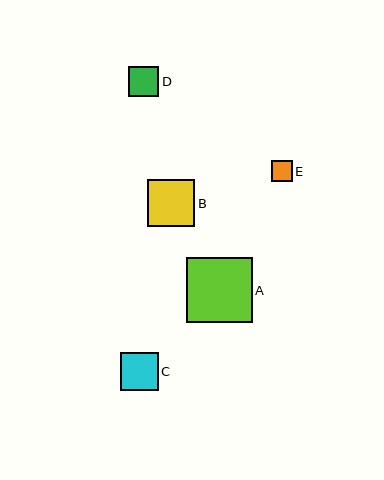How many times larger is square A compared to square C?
Square A is approximately 1.7 times the size of square C.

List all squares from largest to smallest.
From largest to smallest: A, B, C, D, E.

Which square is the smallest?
Square E is the smallest with a size of approximately 21 pixels.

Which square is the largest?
Square A is the largest with a size of approximately 65 pixels.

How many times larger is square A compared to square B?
Square A is approximately 1.4 times the size of square B.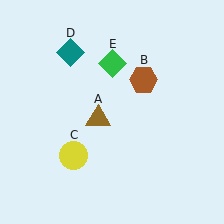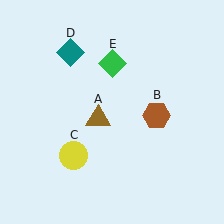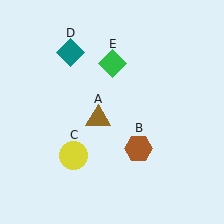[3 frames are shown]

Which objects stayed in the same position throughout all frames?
Brown triangle (object A) and yellow circle (object C) and teal diamond (object D) and green diamond (object E) remained stationary.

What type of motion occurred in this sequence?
The brown hexagon (object B) rotated clockwise around the center of the scene.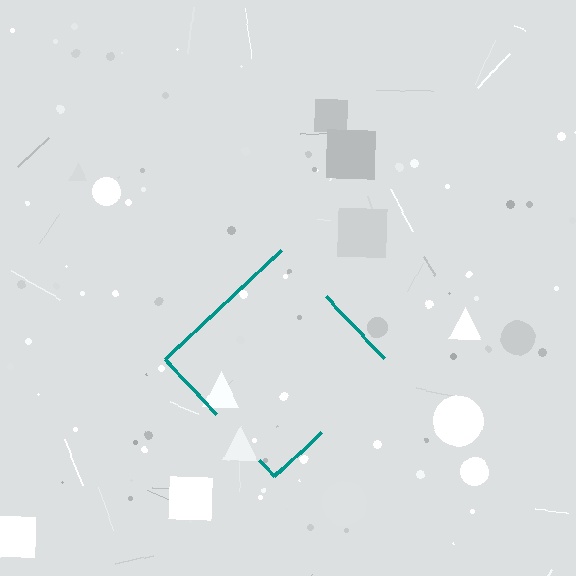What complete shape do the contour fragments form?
The contour fragments form a diamond.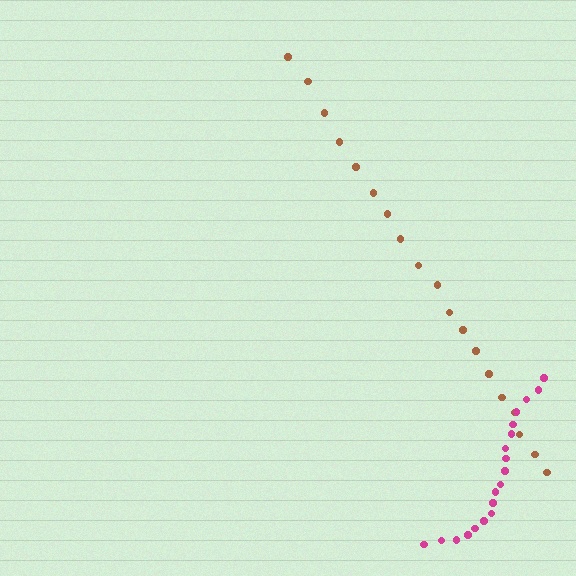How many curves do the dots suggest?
There are 2 distinct paths.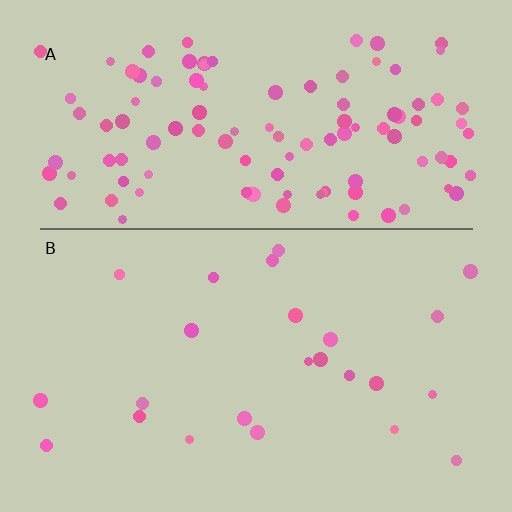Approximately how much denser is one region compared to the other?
Approximately 4.7× — region A over region B.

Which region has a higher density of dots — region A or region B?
A (the top).